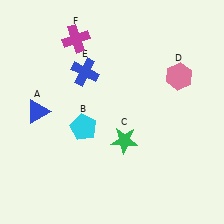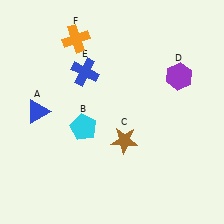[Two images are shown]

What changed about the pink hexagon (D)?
In Image 1, D is pink. In Image 2, it changed to purple.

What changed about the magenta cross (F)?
In Image 1, F is magenta. In Image 2, it changed to orange.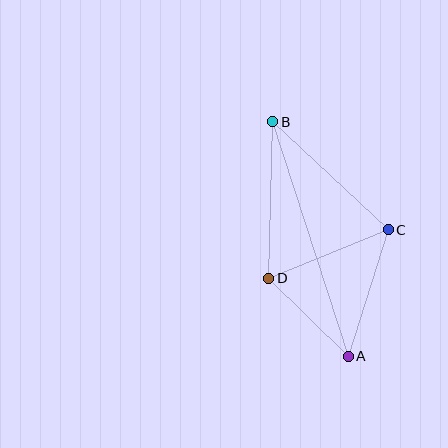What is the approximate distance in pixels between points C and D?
The distance between C and D is approximately 129 pixels.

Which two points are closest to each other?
Points A and D are closest to each other.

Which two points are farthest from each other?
Points A and B are farthest from each other.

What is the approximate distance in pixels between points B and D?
The distance between B and D is approximately 156 pixels.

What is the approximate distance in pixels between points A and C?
The distance between A and C is approximately 133 pixels.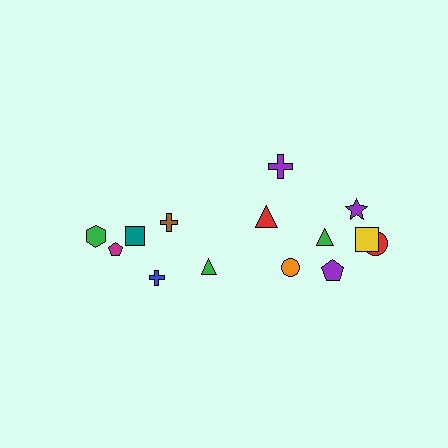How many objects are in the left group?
There are 6 objects.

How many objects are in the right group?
There are 8 objects.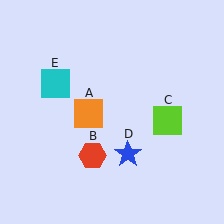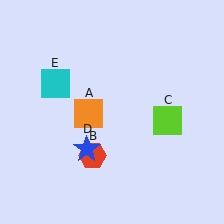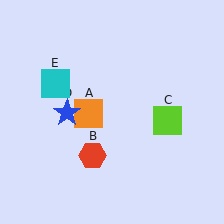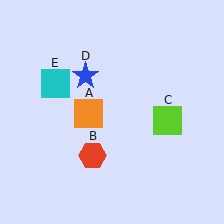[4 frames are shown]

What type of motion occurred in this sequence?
The blue star (object D) rotated clockwise around the center of the scene.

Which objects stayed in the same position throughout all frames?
Orange square (object A) and red hexagon (object B) and lime square (object C) and cyan square (object E) remained stationary.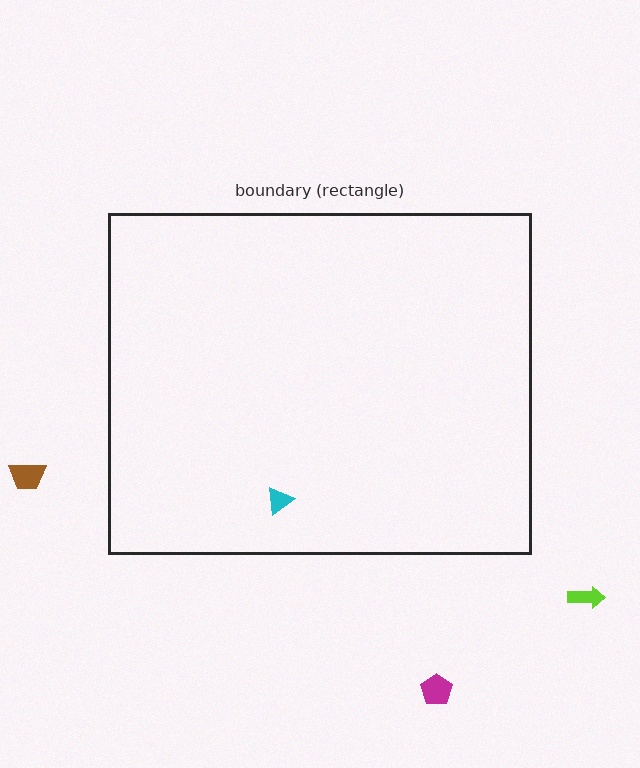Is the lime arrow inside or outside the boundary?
Outside.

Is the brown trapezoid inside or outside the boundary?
Outside.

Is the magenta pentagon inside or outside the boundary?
Outside.